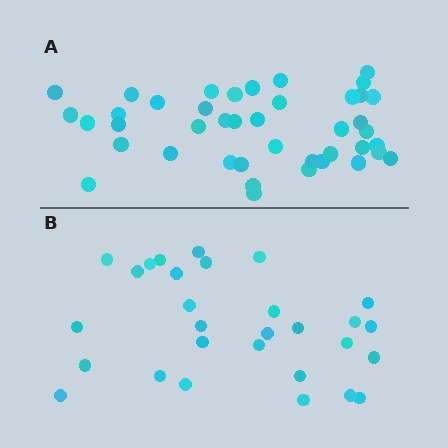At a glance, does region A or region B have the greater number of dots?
Region A (the top region) has more dots.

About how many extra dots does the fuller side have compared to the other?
Region A has approximately 15 more dots than region B.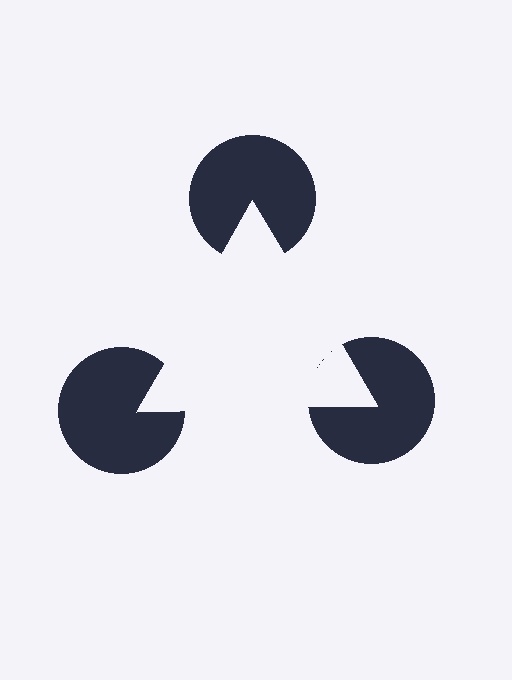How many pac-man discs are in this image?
There are 3 — one at each vertex of the illusory triangle.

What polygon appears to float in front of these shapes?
An illusory triangle — its edges are inferred from the aligned wedge cuts in the pac-man discs, not physically drawn.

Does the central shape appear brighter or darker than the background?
It typically appears slightly brighter than the background, even though no actual brightness change is drawn.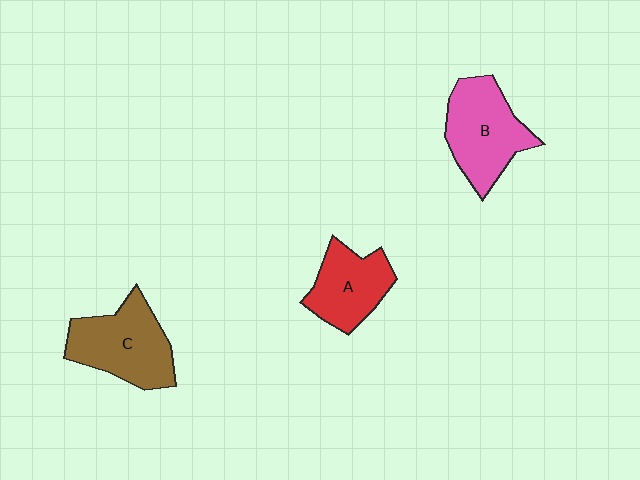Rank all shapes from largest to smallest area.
From largest to smallest: C (brown), B (pink), A (red).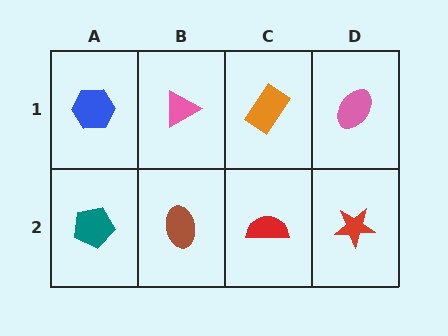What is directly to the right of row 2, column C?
A red star.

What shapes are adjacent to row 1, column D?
A red star (row 2, column D), an orange rectangle (row 1, column C).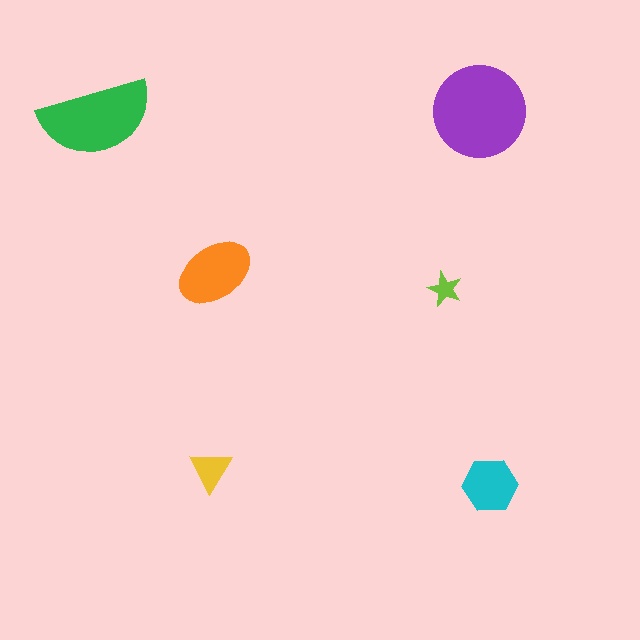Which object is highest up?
The purple circle is topmost.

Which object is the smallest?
The lime star.